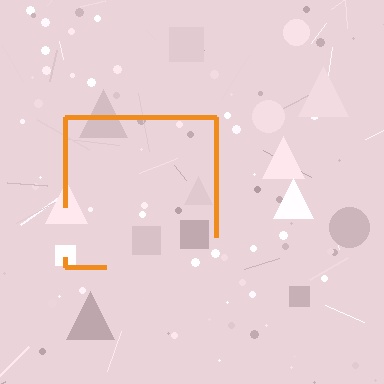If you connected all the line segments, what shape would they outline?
They would outline a square.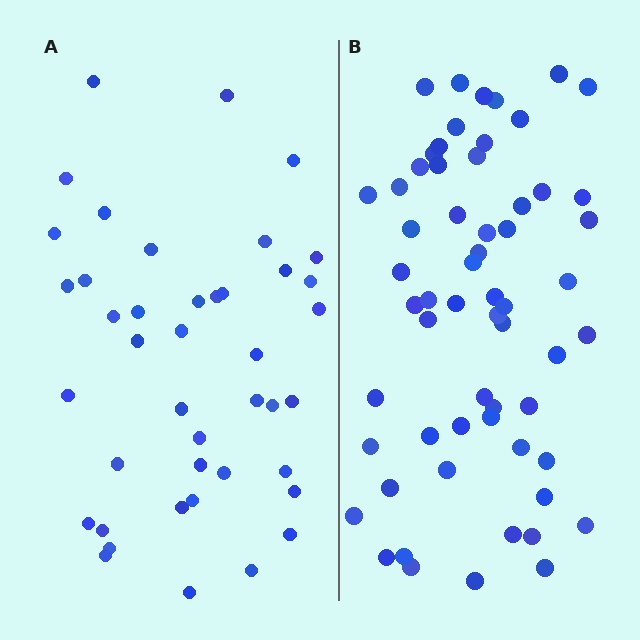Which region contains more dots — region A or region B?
Region B (the right region) has more dots.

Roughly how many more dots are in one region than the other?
Region B has approximately 20 more dots than region A.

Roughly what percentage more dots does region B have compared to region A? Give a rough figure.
About 45% more.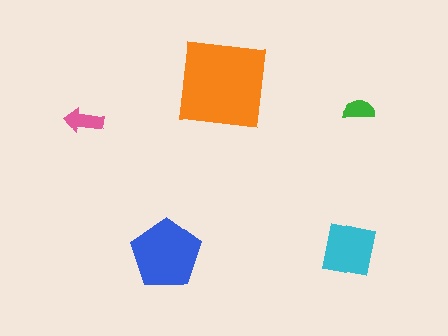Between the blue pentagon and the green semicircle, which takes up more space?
The blue pentagon.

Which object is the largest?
The orange square.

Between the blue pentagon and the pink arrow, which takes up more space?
The blue pentagon.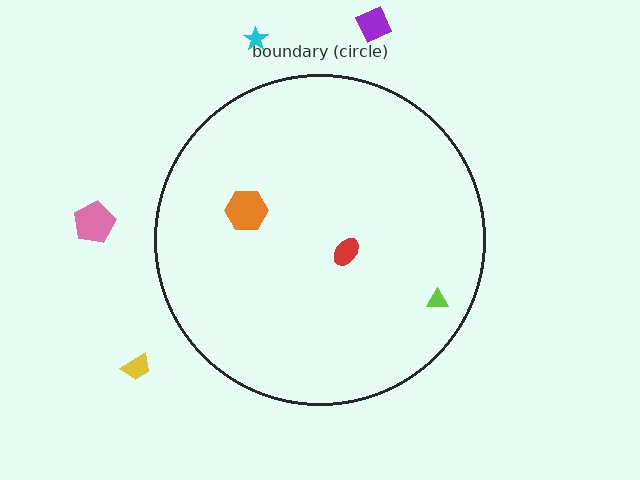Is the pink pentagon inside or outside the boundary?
Outside.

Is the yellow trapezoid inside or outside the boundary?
Outside.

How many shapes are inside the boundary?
3 inside, 4 outside.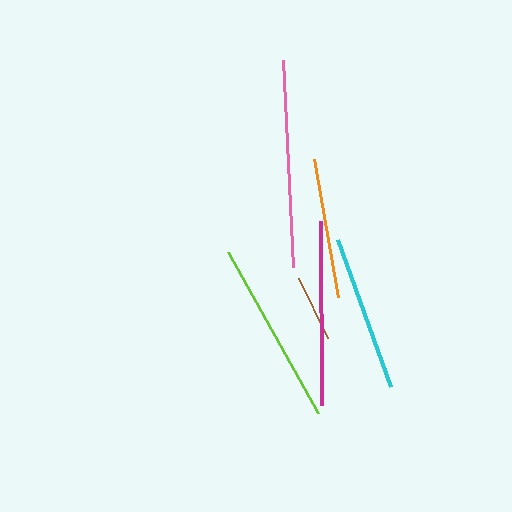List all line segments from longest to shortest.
From longest to shortest: pink, lime, magenta, cyan, orange, brown.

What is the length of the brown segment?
The brown segment is approximately 66 pixels long.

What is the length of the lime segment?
The lime segment is approximately 185 pixels long.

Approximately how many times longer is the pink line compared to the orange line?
The pink line is approximately 1.5 times the length of the orange line.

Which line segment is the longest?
The pink line is the longest at approximately 208 pixels.